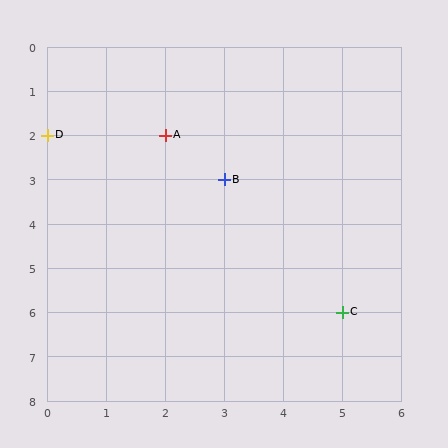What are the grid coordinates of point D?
Point D is at grid coordinates (0, 2).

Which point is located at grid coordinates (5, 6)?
Point C is at (5, 6).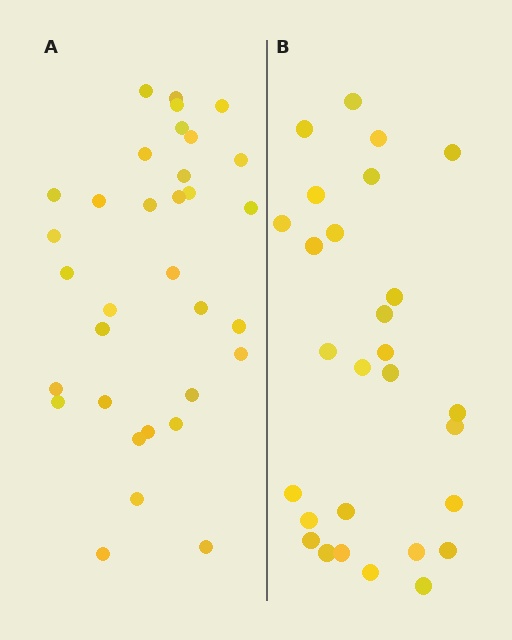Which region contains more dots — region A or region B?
Region A (the left region) has more dots.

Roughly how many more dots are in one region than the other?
Region A has about 5 more dots than region B.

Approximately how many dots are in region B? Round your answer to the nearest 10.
About 30 dots. (The exact count is 28, which rounds to 30.)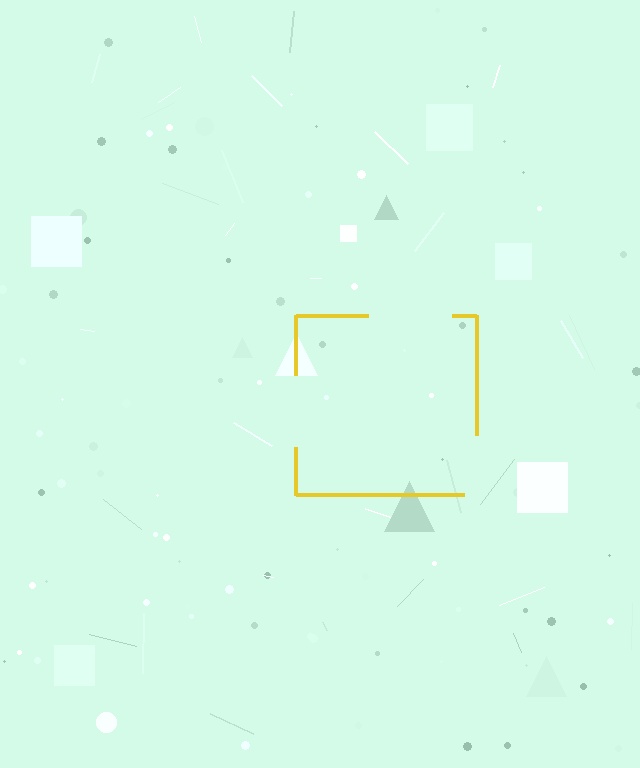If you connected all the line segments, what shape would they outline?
They would outline a square.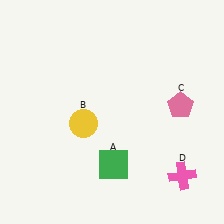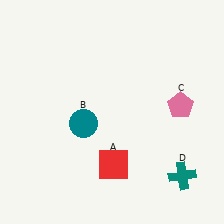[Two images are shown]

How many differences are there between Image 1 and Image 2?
There are 3 differences between the two images.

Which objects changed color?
A changed from green to red. B changed from yellow to teal. D changed from pink to teal.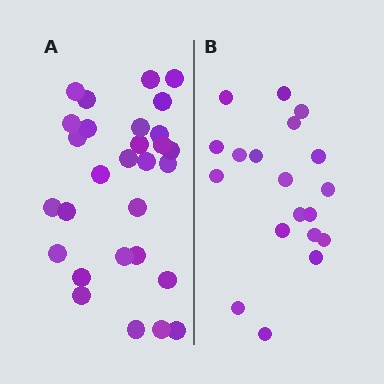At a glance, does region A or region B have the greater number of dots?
Region A (the left region) has more dots.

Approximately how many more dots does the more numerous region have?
Region A has roughly 10 or so more dots than region B.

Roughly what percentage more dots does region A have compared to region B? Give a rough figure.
About 55% more.